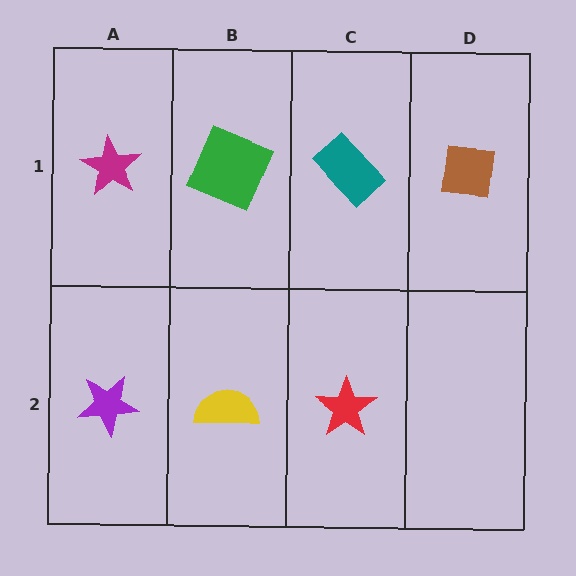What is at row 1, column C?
A teal rectangle.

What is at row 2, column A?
A purple star.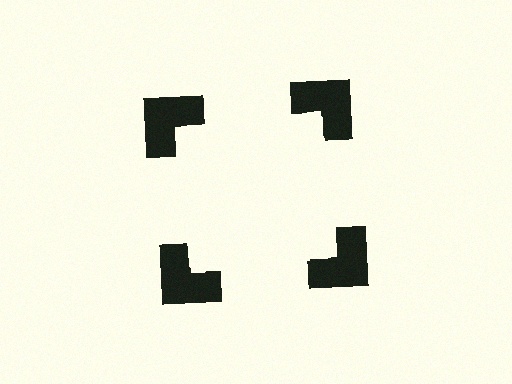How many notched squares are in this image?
There are 4 — one at each vertex of the illusory square.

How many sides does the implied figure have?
4 sides.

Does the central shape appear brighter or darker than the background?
It typically appears slightly brighter than the background, even though no actual brightness change is drawn.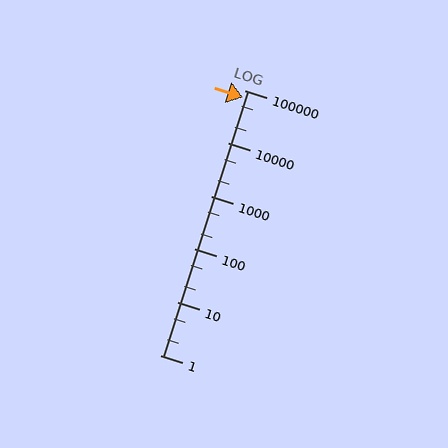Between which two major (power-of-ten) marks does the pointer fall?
The pointer is between 10000 and 100000.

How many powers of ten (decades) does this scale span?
The scale spans 5 decades, from 1 to 100000.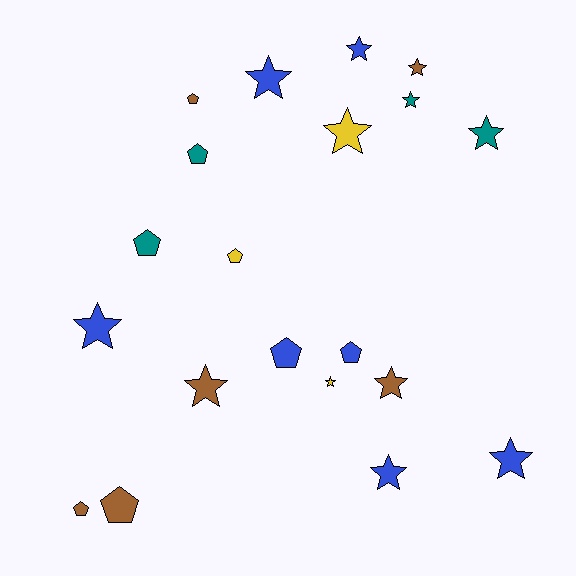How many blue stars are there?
There are 5 blue stars.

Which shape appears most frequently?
Star, with 12 objects.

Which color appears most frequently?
Blue, with 7 objects.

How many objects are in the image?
There are 20 objects.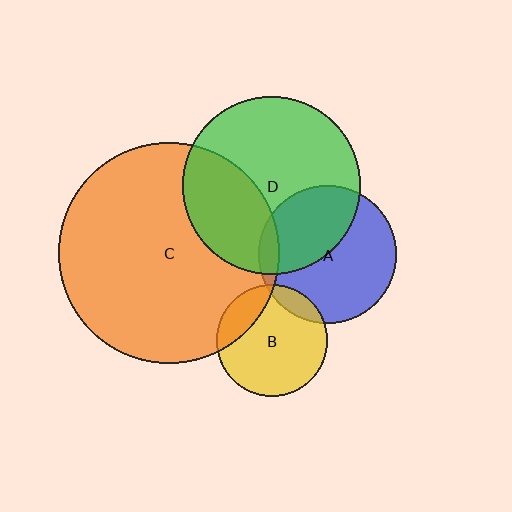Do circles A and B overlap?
Yes.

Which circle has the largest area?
Circle C (orange).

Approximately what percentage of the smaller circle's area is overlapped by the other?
Approximately 10%.